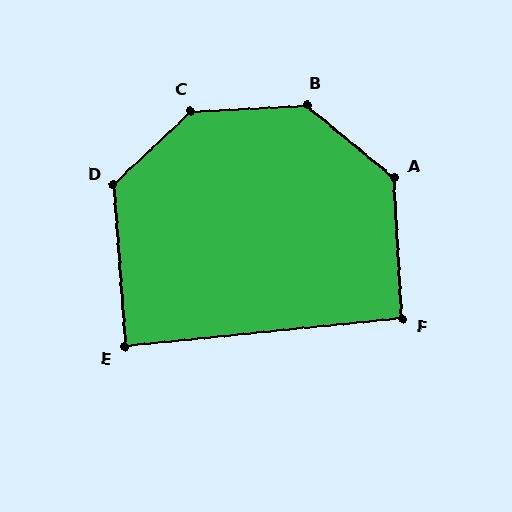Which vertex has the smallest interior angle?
E, at approximately 88 degrees.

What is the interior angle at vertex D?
Approximately 130 degrees (obtuse).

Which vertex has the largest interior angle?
C, at approximately 139 degrees.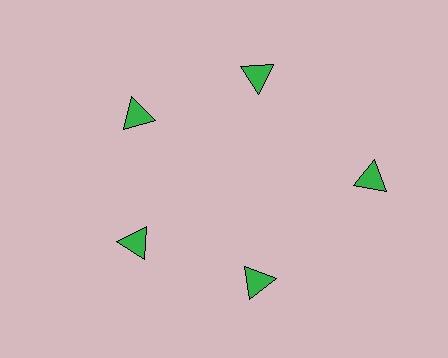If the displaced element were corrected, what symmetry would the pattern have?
It would have 5-fold rotational symmetry — the pattern would map onto itself every 72 degrees.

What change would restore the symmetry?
The symmetry would be restored by moving it inward, back onto the ring so that all 5 triangles sit at equal angles and equal distance from the center.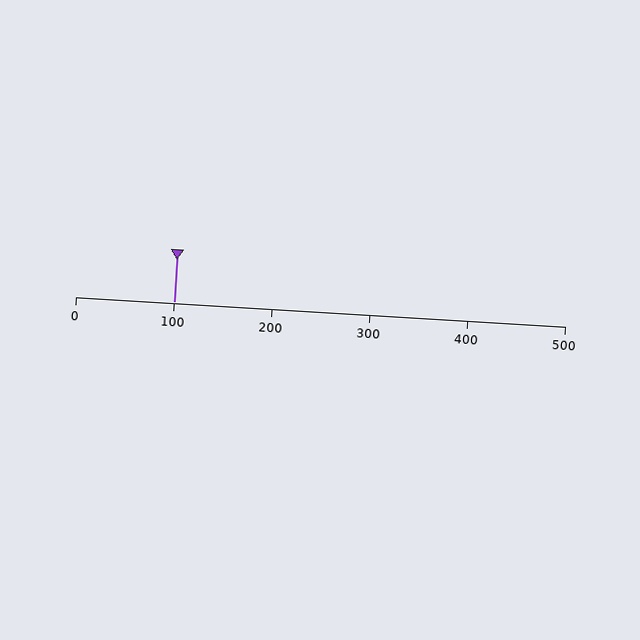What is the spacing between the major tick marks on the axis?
The major ticks are spaced 100 apart.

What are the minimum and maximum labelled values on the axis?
The axis runs from 0 to 500.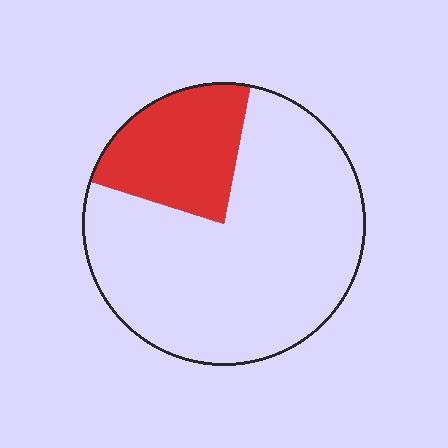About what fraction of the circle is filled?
About one quarter (1/4).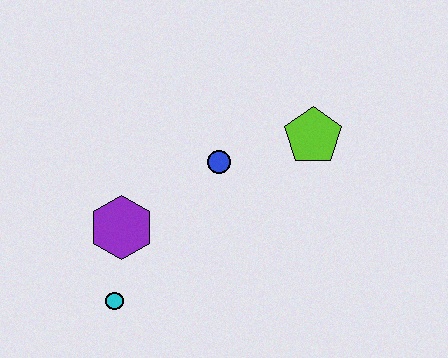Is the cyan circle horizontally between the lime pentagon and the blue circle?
No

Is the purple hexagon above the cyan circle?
Yes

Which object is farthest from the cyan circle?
The lime pentagon is farthest from the cyan circle.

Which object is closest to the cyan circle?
The purple hexagon is closest to the cyan circle.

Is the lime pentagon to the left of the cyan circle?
No